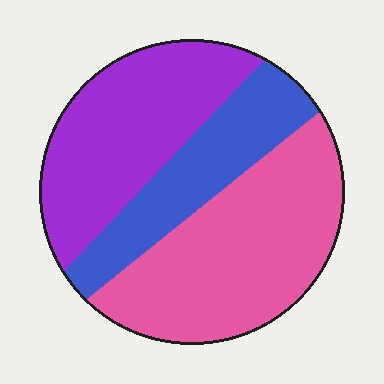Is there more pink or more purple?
Pink.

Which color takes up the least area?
Blue, at roughly 25%.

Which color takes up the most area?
Pink, at roughly 45%.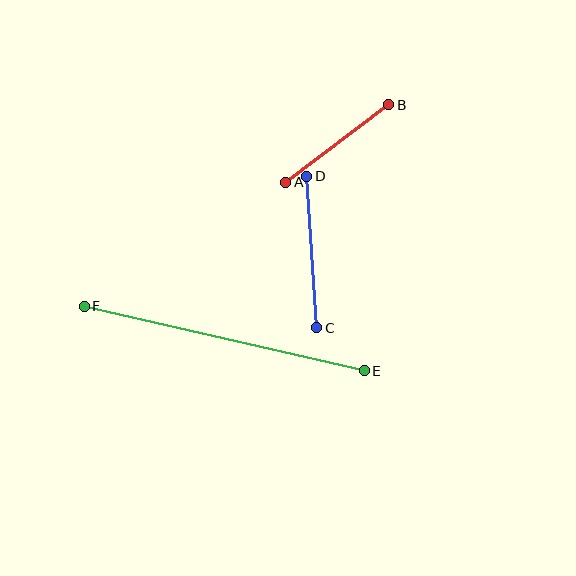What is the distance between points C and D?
The distance is approximately 152 pixels.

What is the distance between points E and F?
The distance is approximately 287 pixels.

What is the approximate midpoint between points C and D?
The midpoint is at approximately (312, 252) pixels.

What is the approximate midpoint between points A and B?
The midpoint is at approximately (337, 143) pixels.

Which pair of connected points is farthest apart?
Points E and F are farthest apart.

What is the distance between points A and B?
The distance is approximately 129 pixels.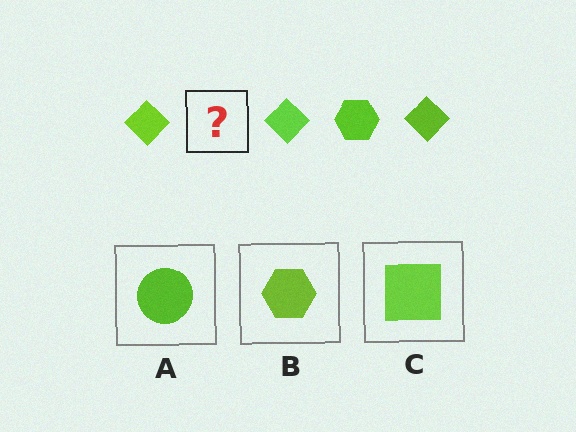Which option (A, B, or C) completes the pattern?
B.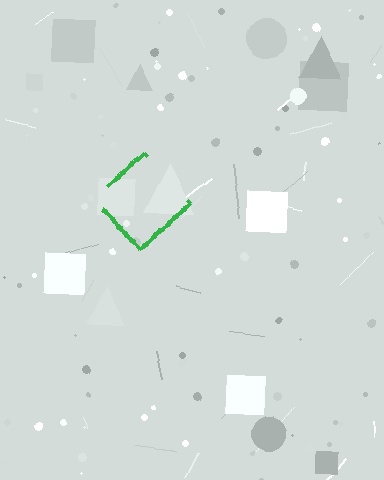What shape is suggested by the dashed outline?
The dashed outline suggests a diamond.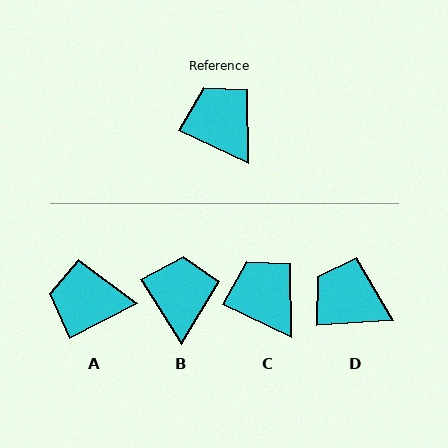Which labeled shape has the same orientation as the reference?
C.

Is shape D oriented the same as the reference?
No, it is off by about 29 degrees.